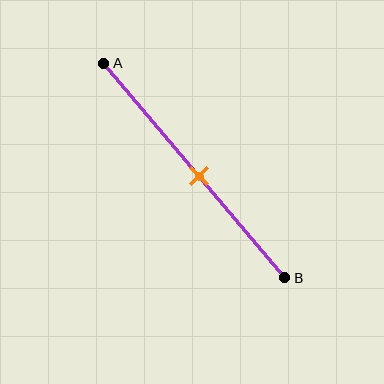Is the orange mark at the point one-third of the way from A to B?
No, the mark is at about 55% from A, not at the 33% one-third point.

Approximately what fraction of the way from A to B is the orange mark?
The orange mark is approximately 55% of the way from A to B.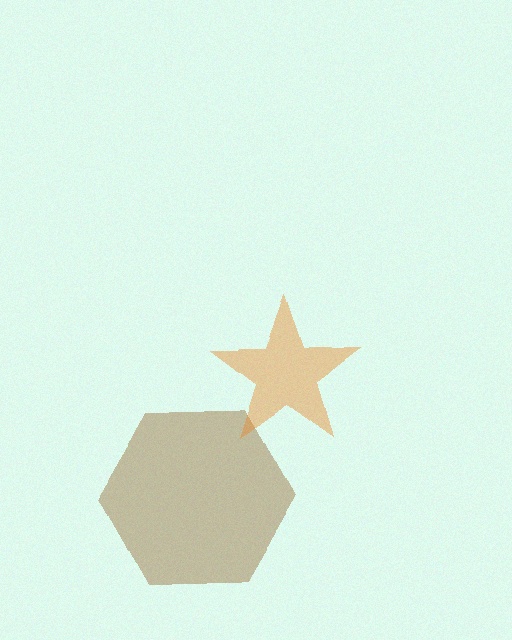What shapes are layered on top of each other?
The layered shapes are: a brown hexagon, an orange star.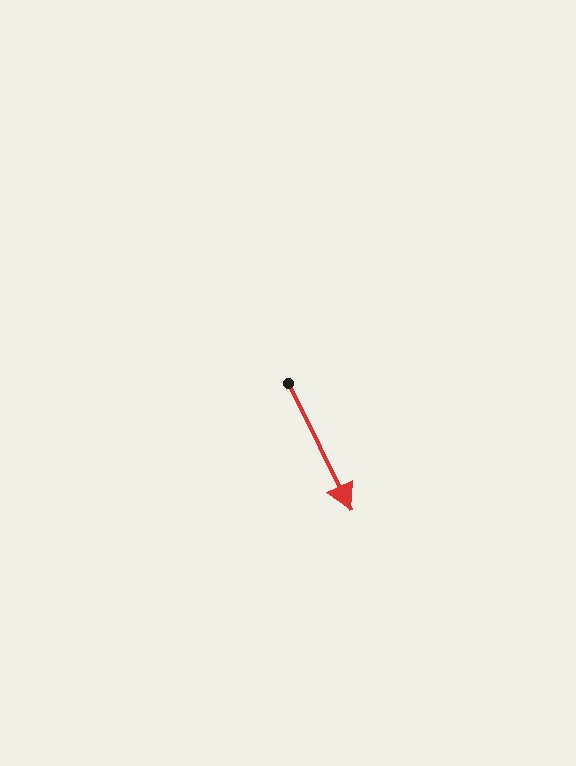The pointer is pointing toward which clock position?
Roughly 5 o'clock.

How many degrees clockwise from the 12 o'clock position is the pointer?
Approximately 154 degrees.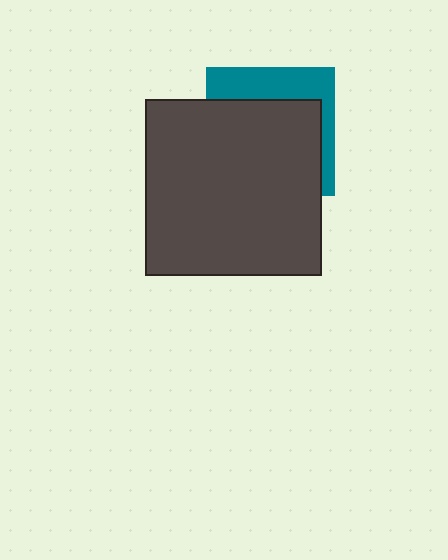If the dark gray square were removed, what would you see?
You would see the complete teal square.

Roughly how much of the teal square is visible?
A small part of it is visible (roughly 33%).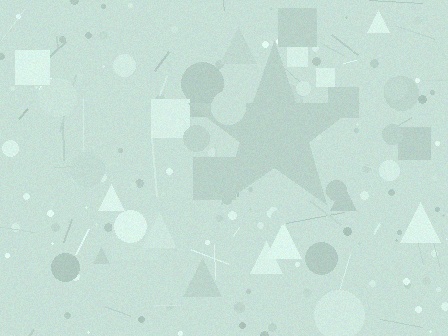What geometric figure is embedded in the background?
A star is embedded in the background.